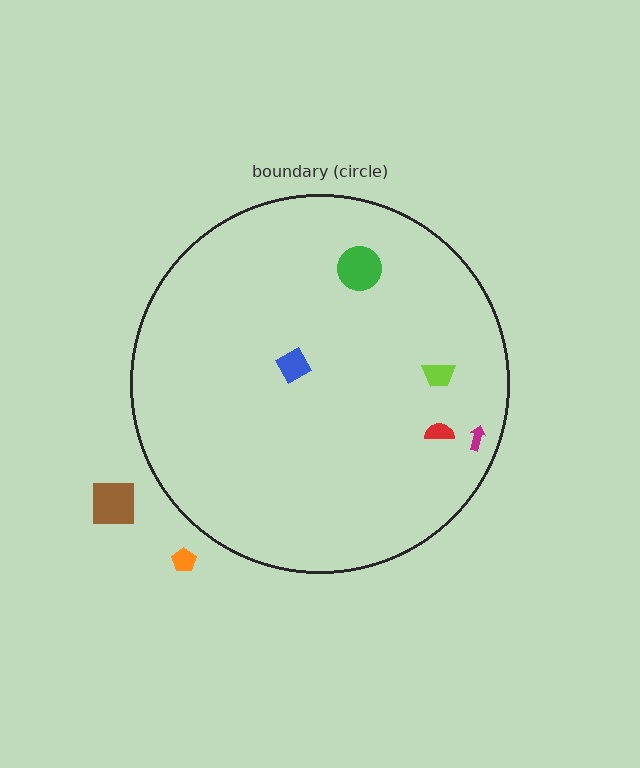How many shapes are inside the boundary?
5 inside, 2 outside.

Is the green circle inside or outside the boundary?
Inside.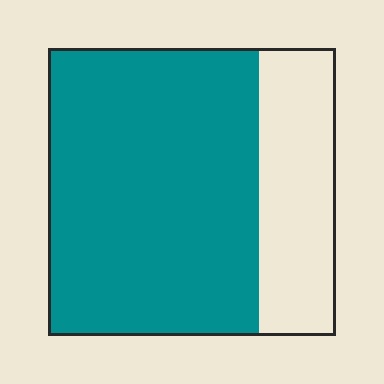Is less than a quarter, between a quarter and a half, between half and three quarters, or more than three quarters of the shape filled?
Between half and three quarters.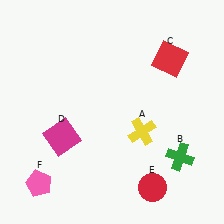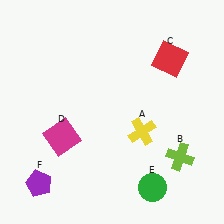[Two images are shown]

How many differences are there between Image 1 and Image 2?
There are 3 differences between the two images.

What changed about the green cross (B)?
In Image 1, B is green. In Image 2, it changed to lime.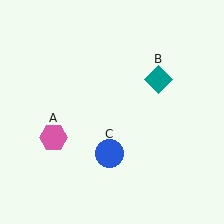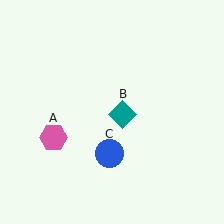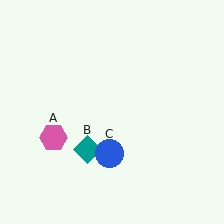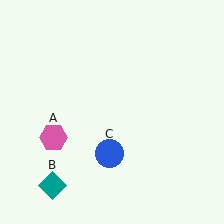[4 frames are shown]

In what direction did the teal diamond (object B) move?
The teal diamond (object B) moved down and to the left.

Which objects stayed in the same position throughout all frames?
Pink hexagon (object A) and blue circle (object C) remained stationary.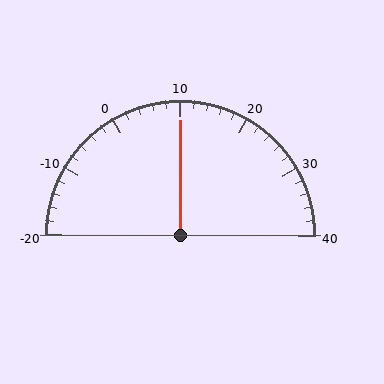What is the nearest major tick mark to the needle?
The nearest major tick mark is 10.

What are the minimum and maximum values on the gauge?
The gauge ranges from -20 to 40.